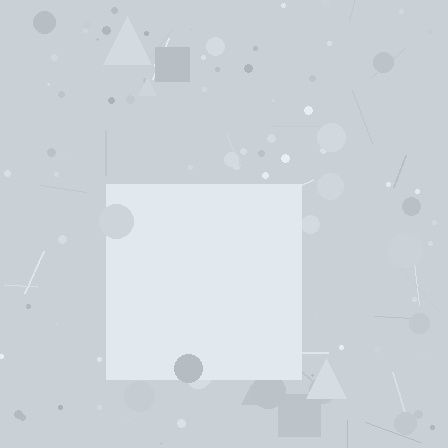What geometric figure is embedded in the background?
A square is embedded in the background.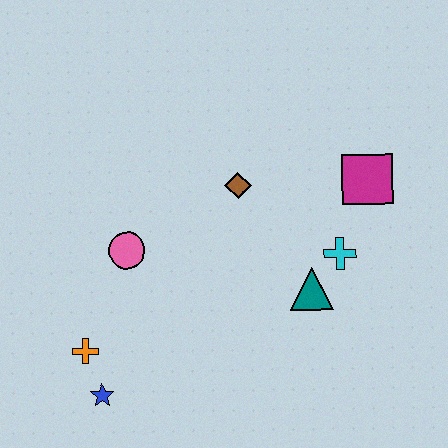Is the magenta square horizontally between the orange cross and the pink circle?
No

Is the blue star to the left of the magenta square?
Yes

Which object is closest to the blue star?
The orange cross is closest to the blue star.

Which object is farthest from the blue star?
The magenta square is farthest from the blue star.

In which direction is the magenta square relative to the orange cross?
The magenta square is to the right of the orange cross.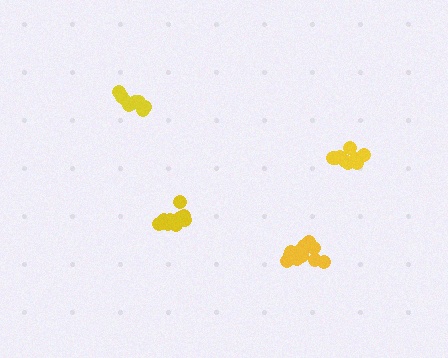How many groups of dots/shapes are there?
There are 4 groups.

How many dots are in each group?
Group 1: 13 dots, Group 2: 14 dots, Group 3: 9 dots, Group 4: 10 dots (46 total).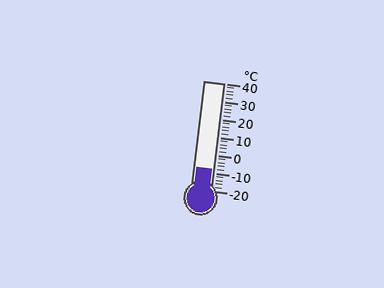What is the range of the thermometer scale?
The thermometer scale ranges from -20°C to 40°C.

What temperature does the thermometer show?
The thermometer shows approximately -8°C.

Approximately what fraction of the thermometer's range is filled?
The thermometer is filled to approximately 20% of its range.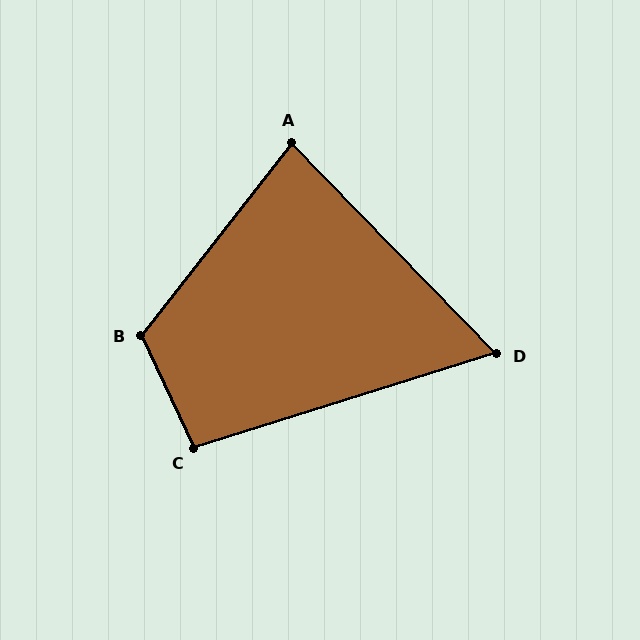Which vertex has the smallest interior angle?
D, at approximately 63 degrees.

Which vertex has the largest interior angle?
B, at approximately 117 degrees.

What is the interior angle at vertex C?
Approximately 98 degrees (obtuse).